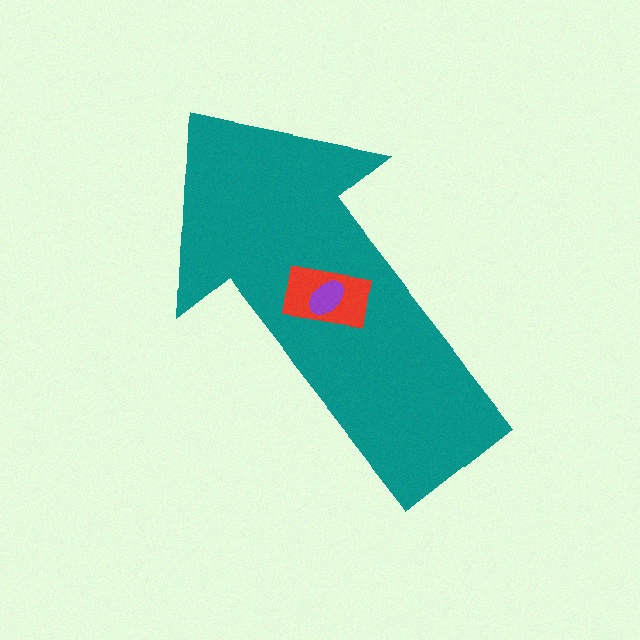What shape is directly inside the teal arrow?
The red rectangle.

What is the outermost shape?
The teal arrow.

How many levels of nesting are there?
3.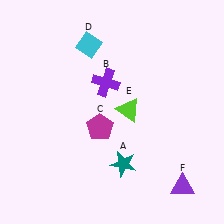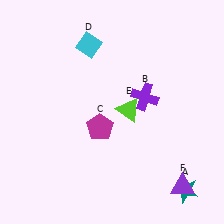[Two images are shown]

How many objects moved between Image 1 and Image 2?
2 objects moved between the two images.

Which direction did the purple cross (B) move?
The purple cross (B) moved right.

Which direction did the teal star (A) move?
The teal star (A) moved right.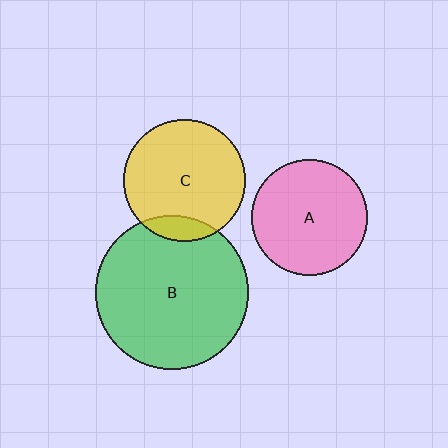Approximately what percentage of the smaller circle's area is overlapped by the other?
Approximately 10%.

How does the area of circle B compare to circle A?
Approximately 1.8 times.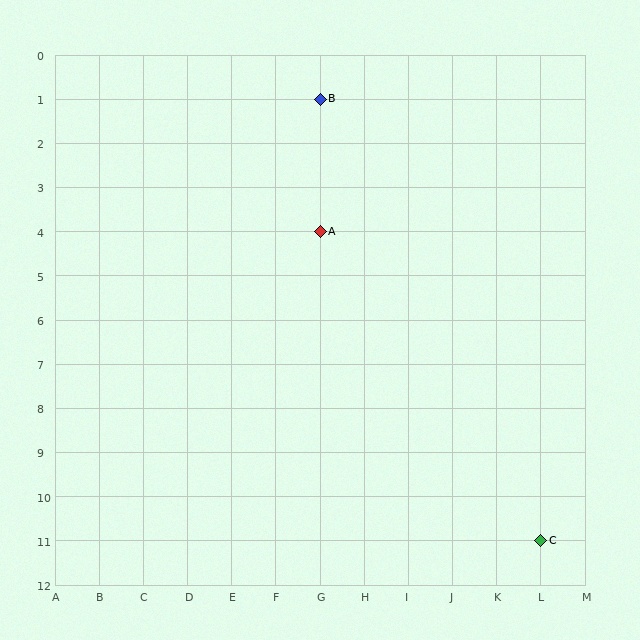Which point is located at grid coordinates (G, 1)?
Point B is at (G, 1).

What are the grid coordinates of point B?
Point B is at grid coordinates (G, 1).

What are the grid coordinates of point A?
Point A is at grid coordinates (G, 4).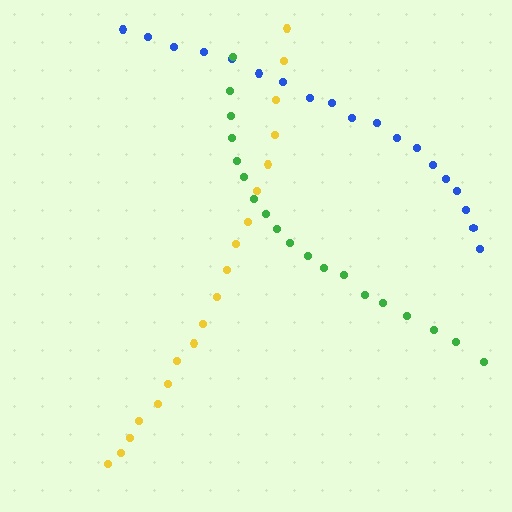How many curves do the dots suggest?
There are 3 distinct paths.